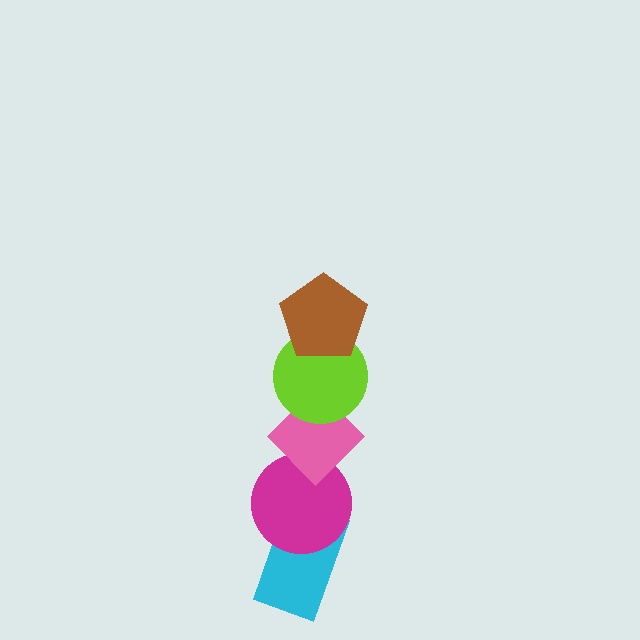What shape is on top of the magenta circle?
The pink diamond is on top of the magenta circle.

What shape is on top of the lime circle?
The brown pentagon is on top of the lime circle.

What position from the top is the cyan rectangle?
The cyan rectangle is 5th from the top.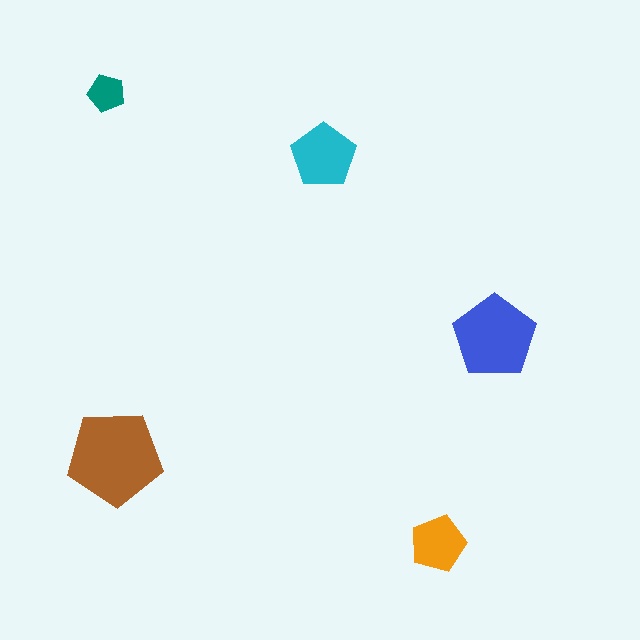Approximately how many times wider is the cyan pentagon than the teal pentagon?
About 1.5 times wider.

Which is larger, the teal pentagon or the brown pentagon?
The brown one.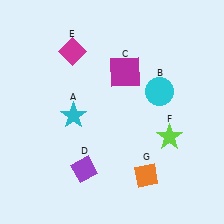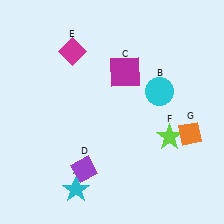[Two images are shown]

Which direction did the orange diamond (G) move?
The orange diamond (G) moved right.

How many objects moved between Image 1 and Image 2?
2 objects moved between the two images.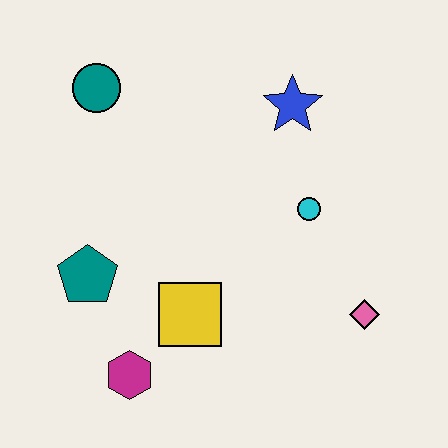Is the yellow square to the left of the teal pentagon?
No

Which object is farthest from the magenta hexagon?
The blue star is farthest from the magenta hexagon.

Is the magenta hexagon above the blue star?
No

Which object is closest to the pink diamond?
The cyan circle is closest to the pink diamond.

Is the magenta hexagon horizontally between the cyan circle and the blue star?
No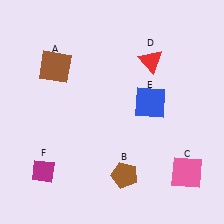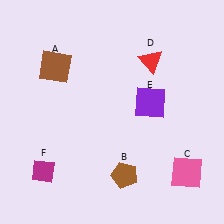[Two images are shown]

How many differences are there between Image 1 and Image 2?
There is 1 difference between the two images.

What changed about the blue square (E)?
In Image 1, E is blue. In Image 2, it changed to purple.